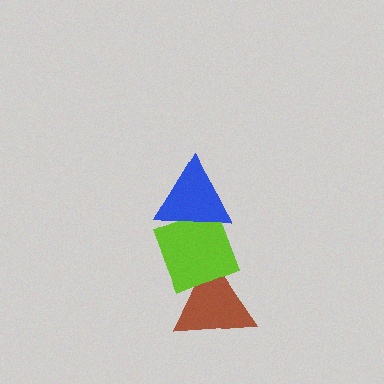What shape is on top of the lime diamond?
The blue triangle is on top of the lime diamond.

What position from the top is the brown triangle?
The brown triangle is 3rd from the top.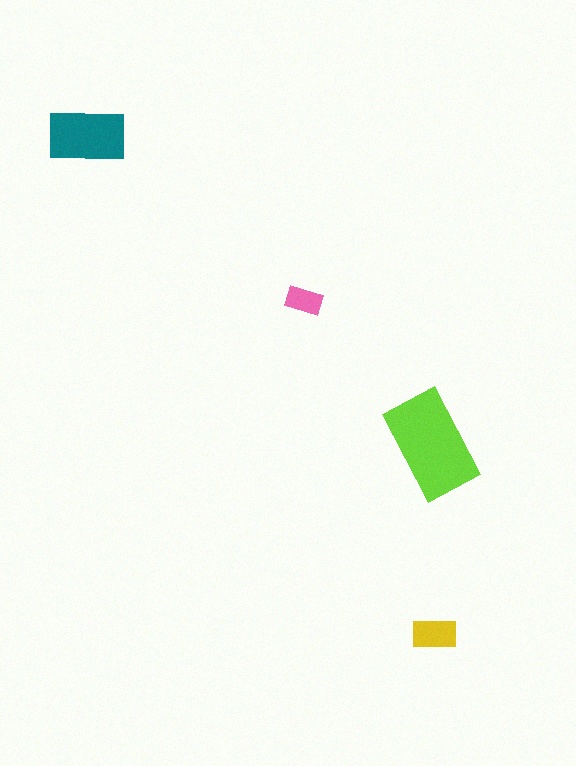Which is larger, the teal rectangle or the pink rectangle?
The teal one.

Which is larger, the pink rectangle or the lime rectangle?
The lime one.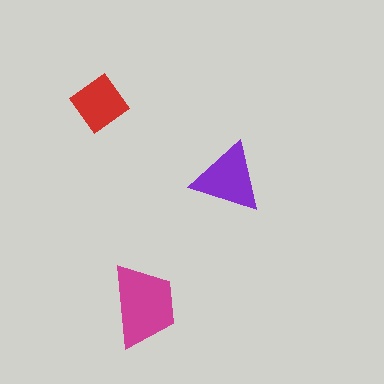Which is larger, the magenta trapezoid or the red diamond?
The magenta trapezoid.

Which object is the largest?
The magenta trapezoid.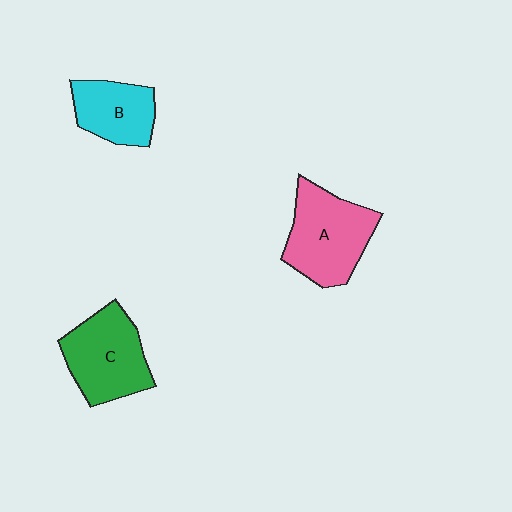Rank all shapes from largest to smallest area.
From largest to smallest: A (pink), C (green), B (cyan).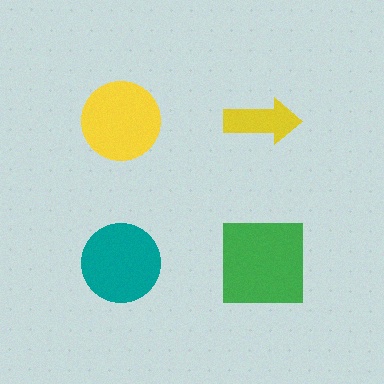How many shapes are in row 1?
2 shapes.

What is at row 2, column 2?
A green square.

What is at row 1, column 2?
A yellow arrow.